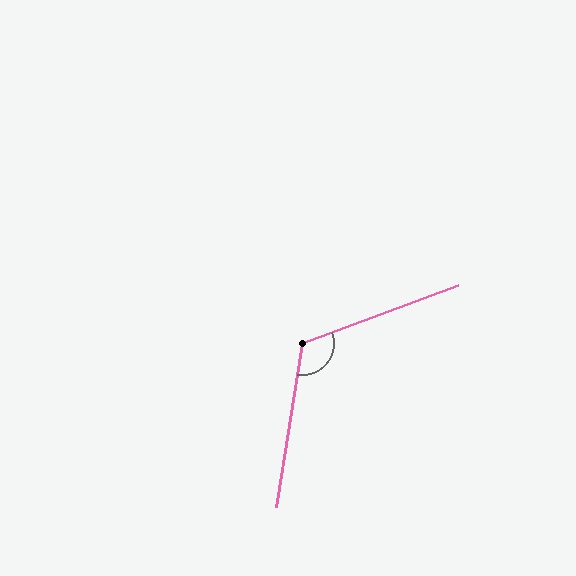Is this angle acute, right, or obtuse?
It is obtuse.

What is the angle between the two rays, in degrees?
Approximately 119 degrees.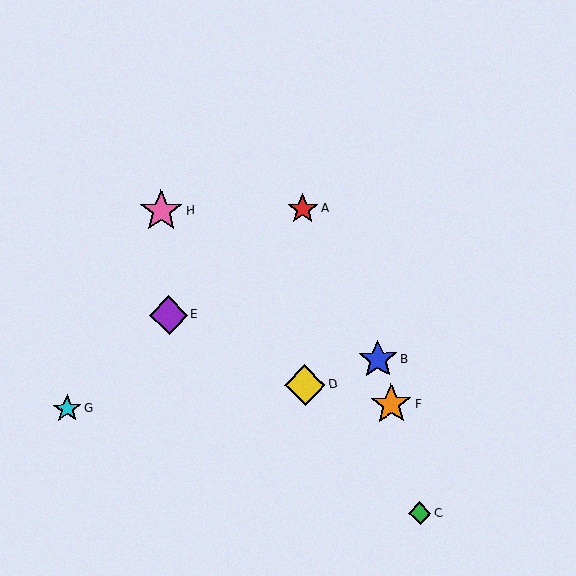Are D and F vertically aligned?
No, D is at x≈305 and F is at x≈391.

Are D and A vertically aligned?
Yes, both are at x≈305.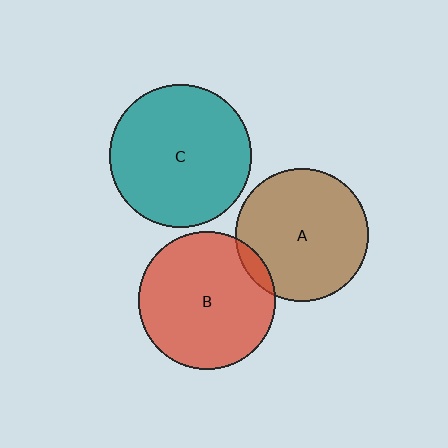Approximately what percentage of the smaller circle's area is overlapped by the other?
Approximately 5%.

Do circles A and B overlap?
Yes.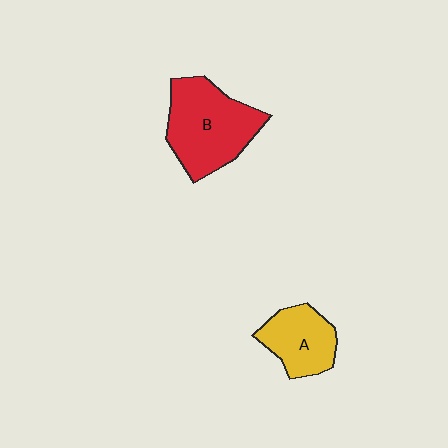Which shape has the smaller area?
Shape A (yellow).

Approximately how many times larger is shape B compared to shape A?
Approximately 1.6 times.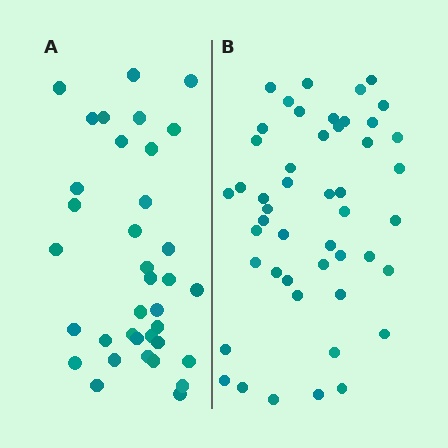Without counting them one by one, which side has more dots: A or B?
Region B (the right region) has more dots.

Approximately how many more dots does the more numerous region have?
Region B has roughly 12 or so more dots than region A.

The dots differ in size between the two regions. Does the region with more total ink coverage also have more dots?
No. Region A has more total ink coverage because its dots are larger, but region B actually contains more individual dots. Total area can be misleading — the number of items is what matters here.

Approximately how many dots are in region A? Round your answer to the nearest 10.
About 40 dots. (The exact count is 36, which rounds to 40.)